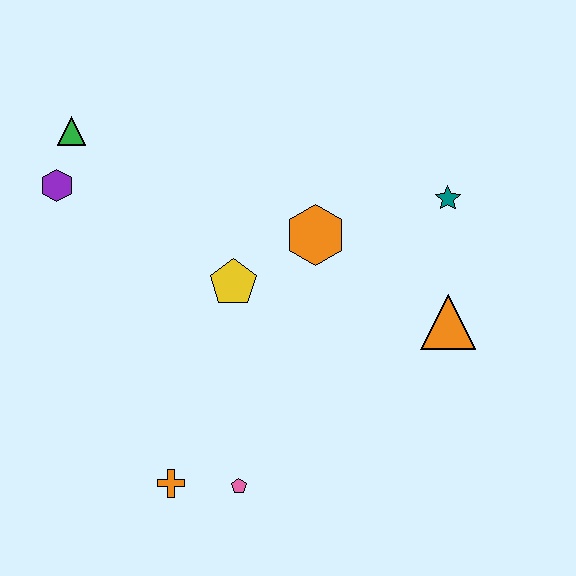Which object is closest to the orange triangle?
The teal star is closest to the orange triangle.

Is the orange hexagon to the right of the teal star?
No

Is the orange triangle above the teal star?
No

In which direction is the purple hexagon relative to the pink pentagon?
The purple hexagon is above the pink pentagon.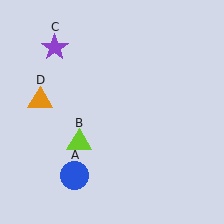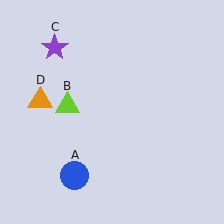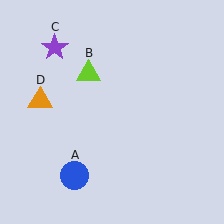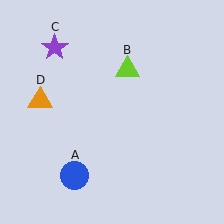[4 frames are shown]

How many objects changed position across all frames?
1 object changed position: lime triangle (object B).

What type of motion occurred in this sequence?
The lime triangle (object B) rotated clockwise around the center of the scene.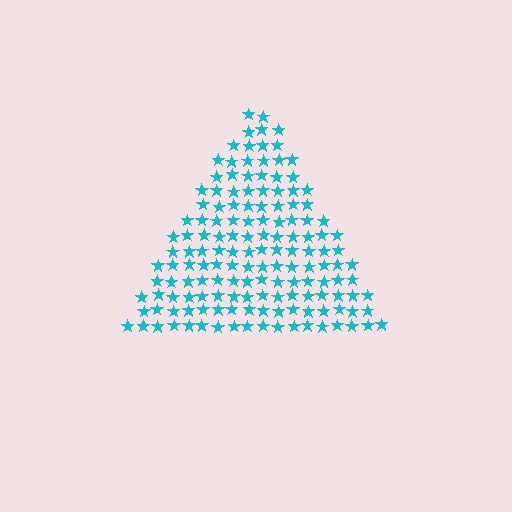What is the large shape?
The large shape is a triangle.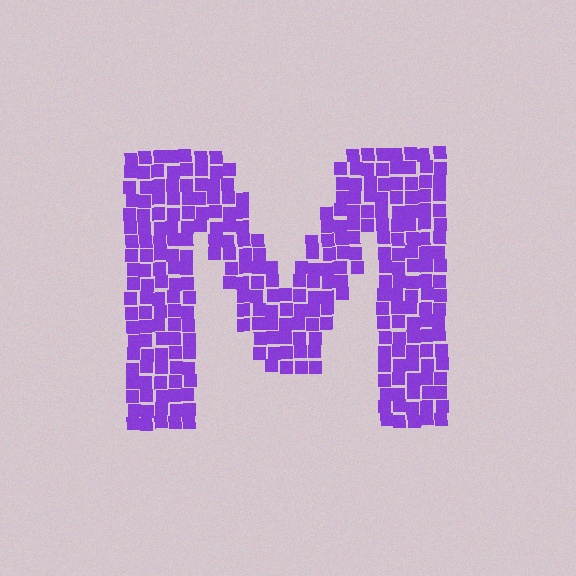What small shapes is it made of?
It is made of small squares.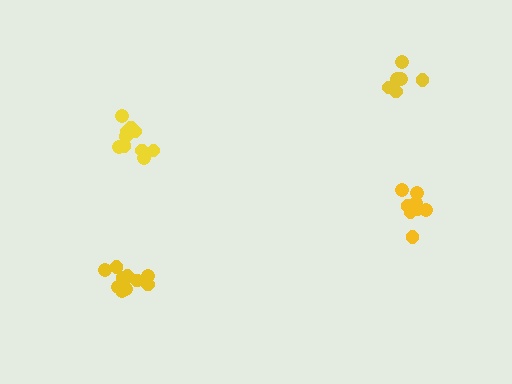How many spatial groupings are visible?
There are 4 spatial groupings.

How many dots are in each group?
Group 1: 10 dots, Group 2: 6 dots, Group 3: 9 dots, Group 4: 10 dots (35 total).